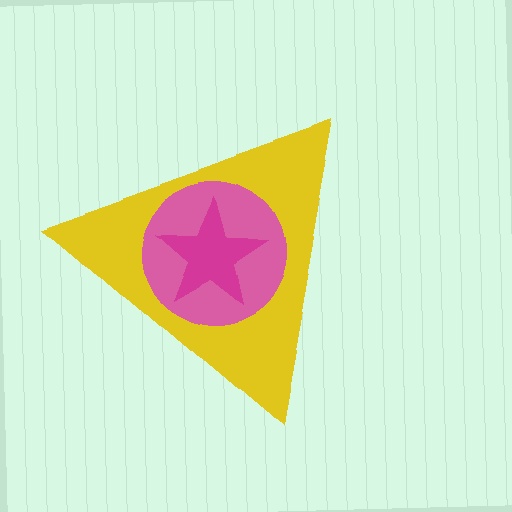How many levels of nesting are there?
3.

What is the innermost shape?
The magenta star.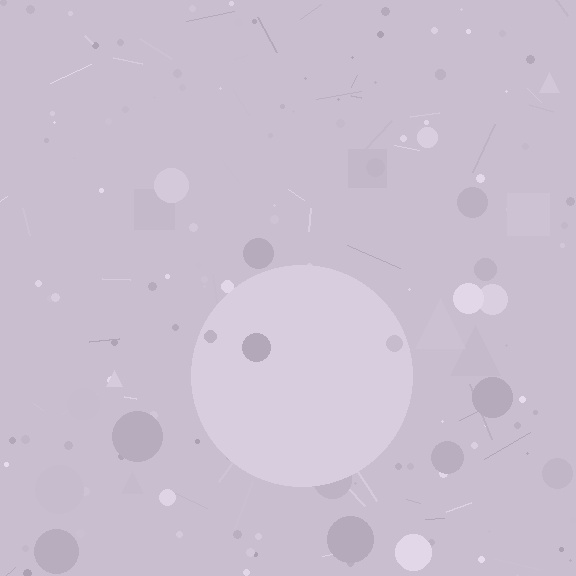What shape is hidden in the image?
A circle is hidden in the image.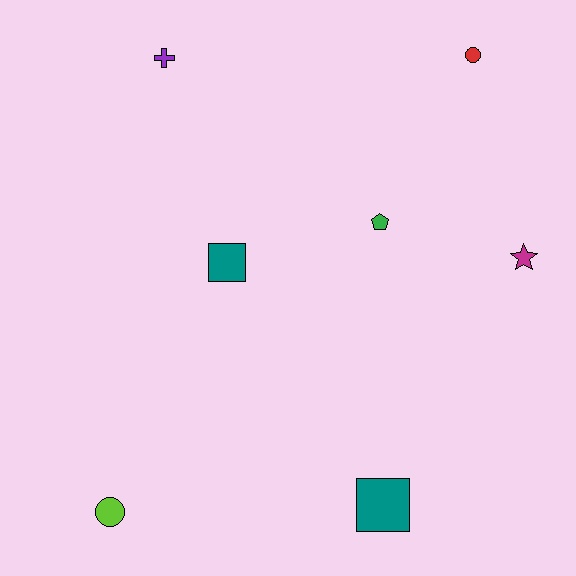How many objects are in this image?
There are 7 objects.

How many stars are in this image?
There is 1 star.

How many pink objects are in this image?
There are no pink objects.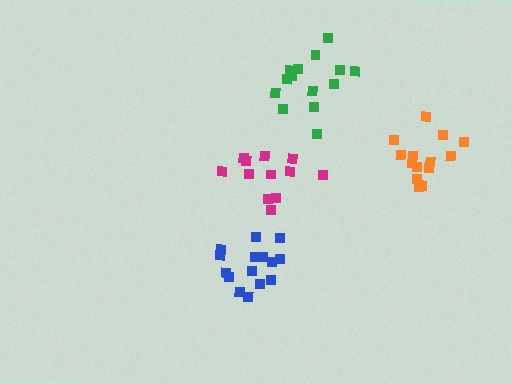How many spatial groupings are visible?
There are 4 spatial groupings.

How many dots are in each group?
Group 1: 14 dots, Group 2: 15 dots, Group 3: 14 dots, Group 4: 12 dots (55 total).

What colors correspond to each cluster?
The clusters are colored: orange, blue, green, magenta.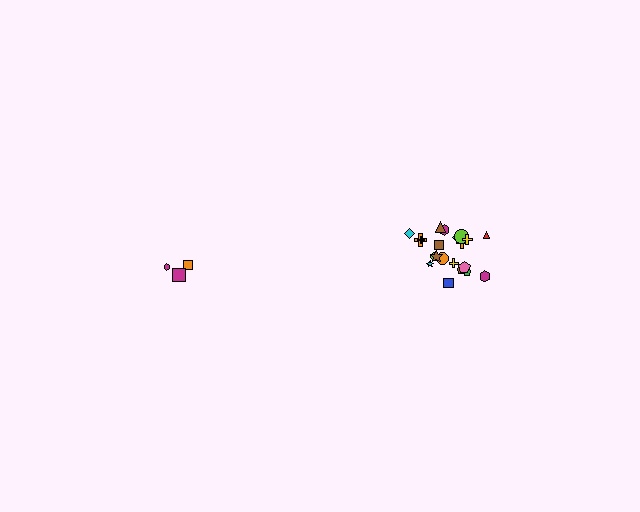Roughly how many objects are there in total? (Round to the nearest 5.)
Roughly 25 objects in total.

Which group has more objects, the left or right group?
The right group.